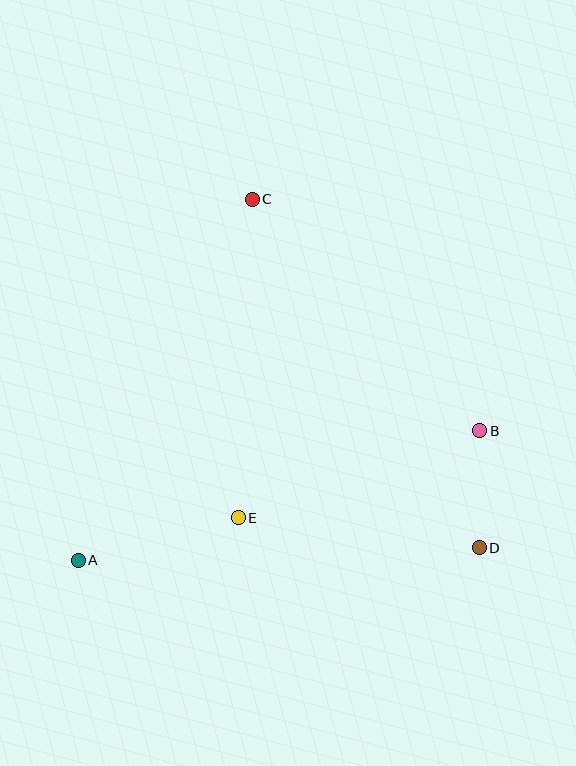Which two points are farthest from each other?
Points A and B are farthest from each other.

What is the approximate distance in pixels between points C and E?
The distance between C and E is approximately 319 pixels.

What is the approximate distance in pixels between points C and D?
The distance between C and D is approximately 416 pixels.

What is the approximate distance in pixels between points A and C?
The distance between A and C is approximately 401 pixels.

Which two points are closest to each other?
Points B and D are closest to each other.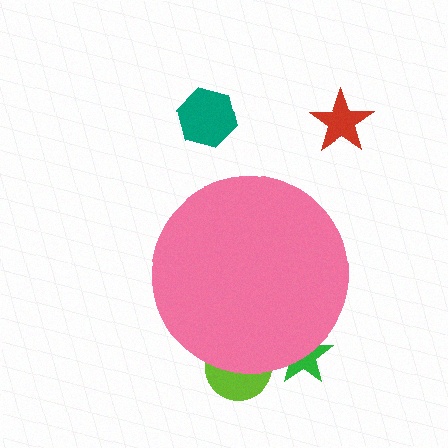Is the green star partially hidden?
Yes, the green star is partially hidden behind the pink circle.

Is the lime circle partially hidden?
Yes, the lime circle is partially hidden behind the pink circle.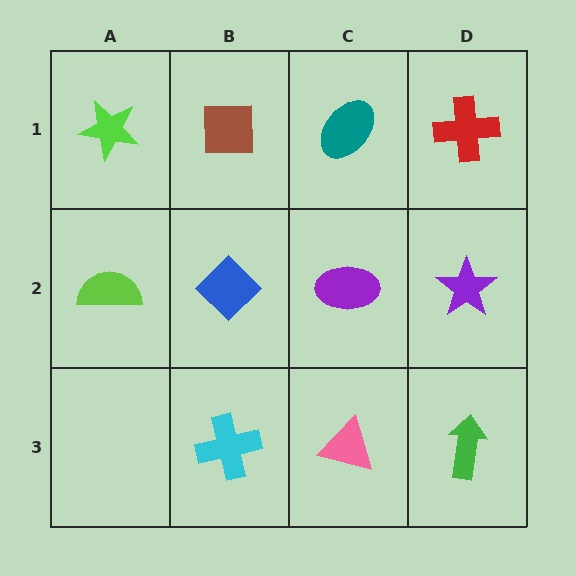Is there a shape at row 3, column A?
No, that cell is empty.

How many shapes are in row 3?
3 shapes.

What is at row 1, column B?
A brown square.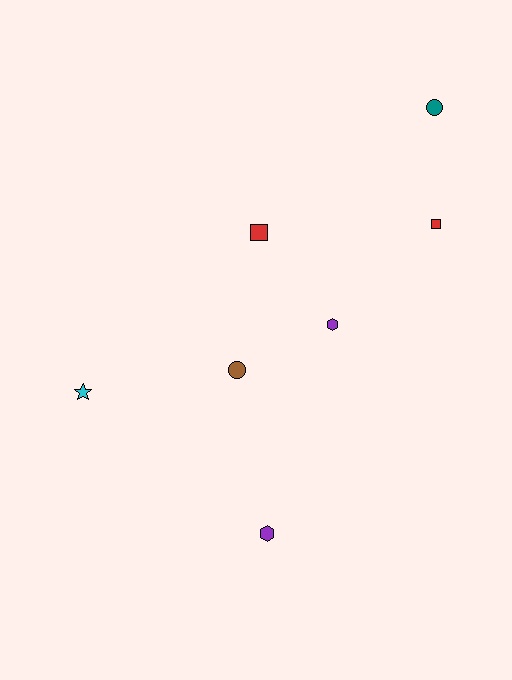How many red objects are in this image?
There are 2 red objects.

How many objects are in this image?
There are 7 objects.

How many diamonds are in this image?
There are no diamonds.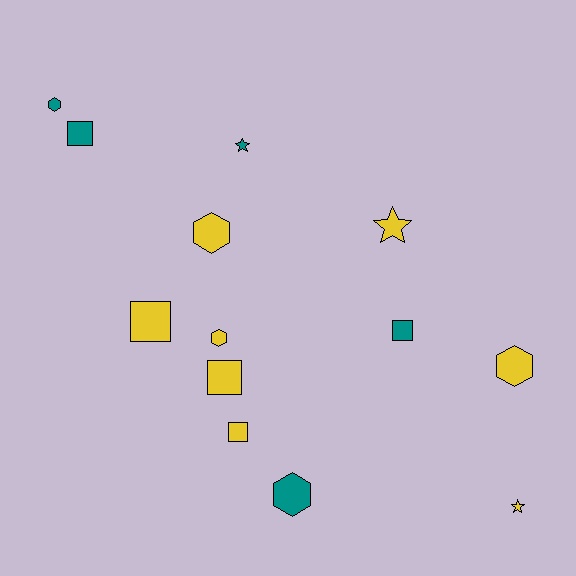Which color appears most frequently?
Yellow, with 8 objects.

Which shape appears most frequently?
Hexagon, with 5 objects.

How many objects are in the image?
There are 13 objects.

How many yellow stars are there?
There are 2 yellow stars.